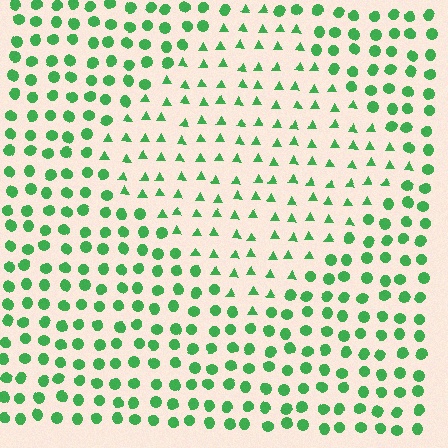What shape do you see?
I see a diamond.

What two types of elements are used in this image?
The image uses triangles inside the diamond region and circles outside it.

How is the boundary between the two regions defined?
The boundary is defined by a change in element shape: triangles inside vs. circles outside. All elements share the same color and spacing.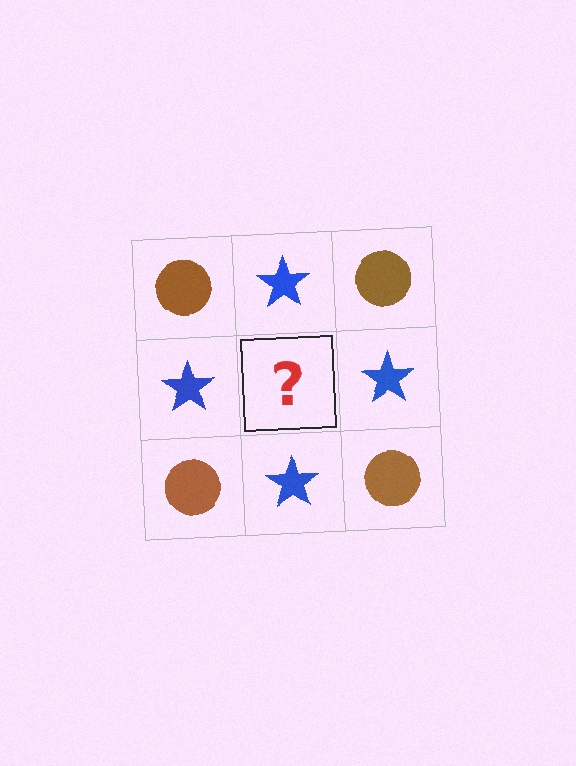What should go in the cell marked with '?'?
The missing cell should contain a brown circle.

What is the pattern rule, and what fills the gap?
The rule is that it alternates brown circle and blue star in a checkerboard pattern. The gap should be filled with a brown circle.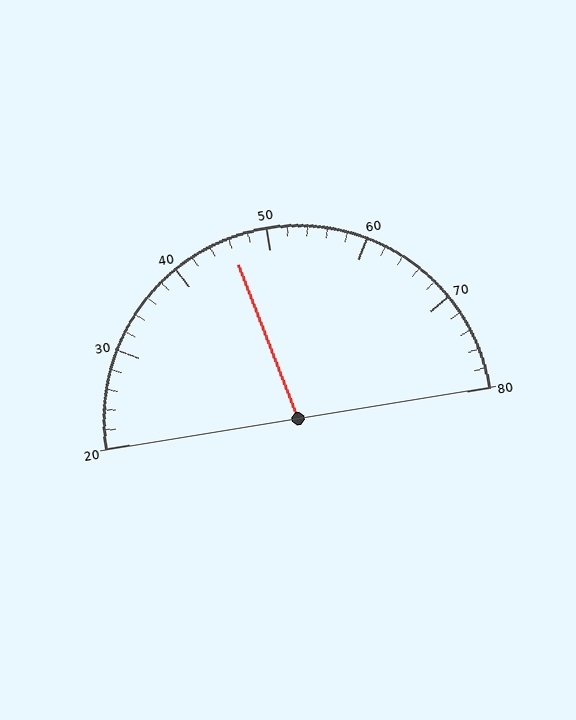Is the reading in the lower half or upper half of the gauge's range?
The reading is in the lower half of the range (20 to 80).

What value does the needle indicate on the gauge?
The needle indicates approximately 46.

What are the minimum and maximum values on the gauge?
The gauge ranges from 20 to 80.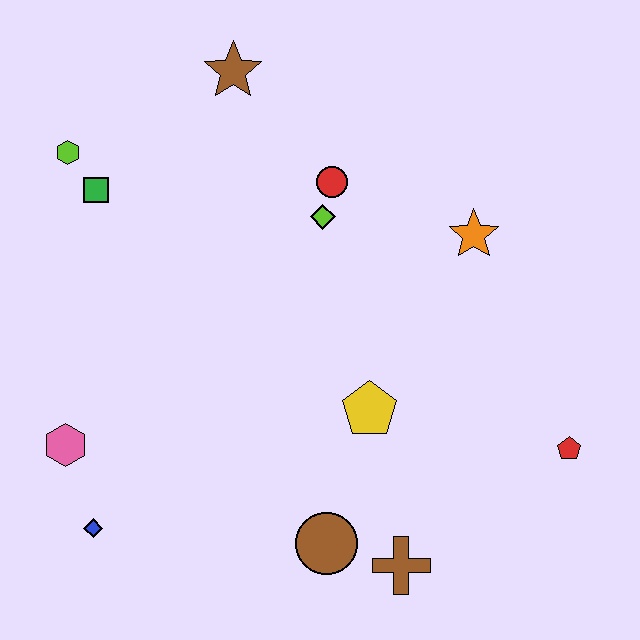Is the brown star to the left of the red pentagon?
Yes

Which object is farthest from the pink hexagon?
The red pentagon is farthest from the pink hexagon.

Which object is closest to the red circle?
The lime diamond is closest to the red circle.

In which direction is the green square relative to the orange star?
The green square is to the left of the orange star.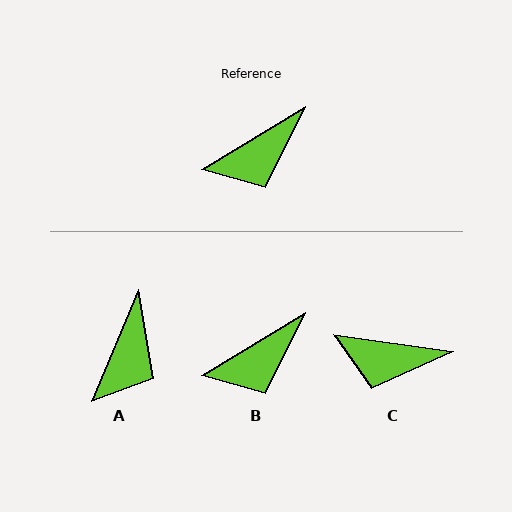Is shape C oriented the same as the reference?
No, it is off by about 39 degrees.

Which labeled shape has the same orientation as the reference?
B.